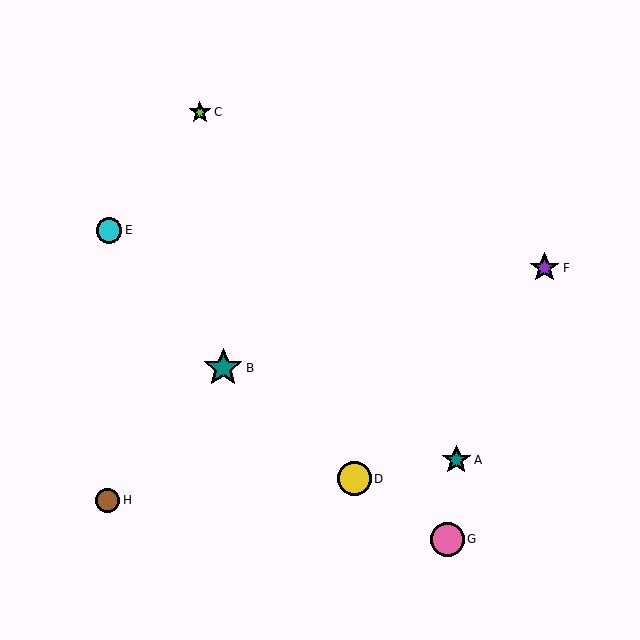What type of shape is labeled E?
Shape E is a cyan circle.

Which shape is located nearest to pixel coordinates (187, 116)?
The lime star (labeled C) at (200, 112) is nearest to that location.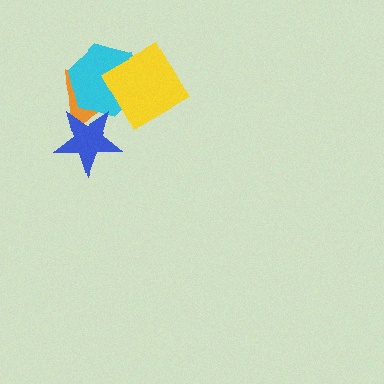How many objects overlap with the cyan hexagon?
3 objects overlap with the cyan hexagon.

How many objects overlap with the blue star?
2 objects overlap with the blue star.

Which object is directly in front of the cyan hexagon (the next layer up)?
The blue star is directly in front of the cyan hexagon.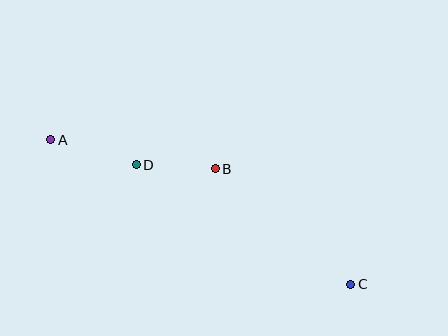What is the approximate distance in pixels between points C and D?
The distance between C and D is approximately 246 pixels.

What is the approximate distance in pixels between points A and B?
The distance between A and B is approximately 167 pixels.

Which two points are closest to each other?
Points B and D are closest to each other.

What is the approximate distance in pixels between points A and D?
The distance between A and D is approximately 89 pixels.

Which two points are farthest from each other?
Points A and C are farthest from each other.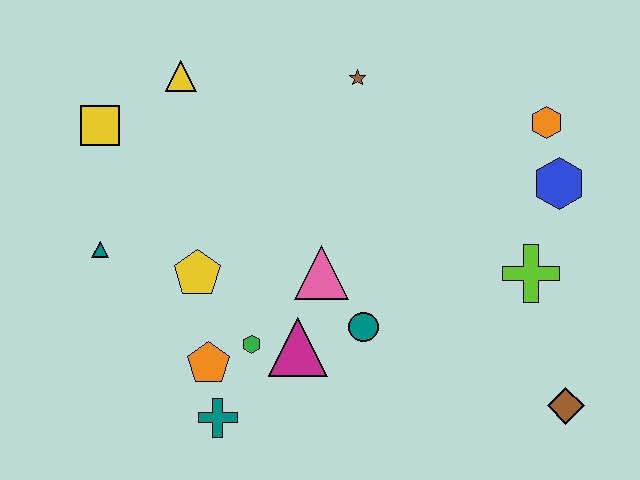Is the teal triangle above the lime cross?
Yes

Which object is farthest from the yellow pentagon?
The brown diamond is farthest from the yellow pentagon.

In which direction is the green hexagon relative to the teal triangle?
The green hexagon is to the right of the teal triangle.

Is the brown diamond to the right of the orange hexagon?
Yes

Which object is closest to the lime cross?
The blue hexagon is closest to the lime cross.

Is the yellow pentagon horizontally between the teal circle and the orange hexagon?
No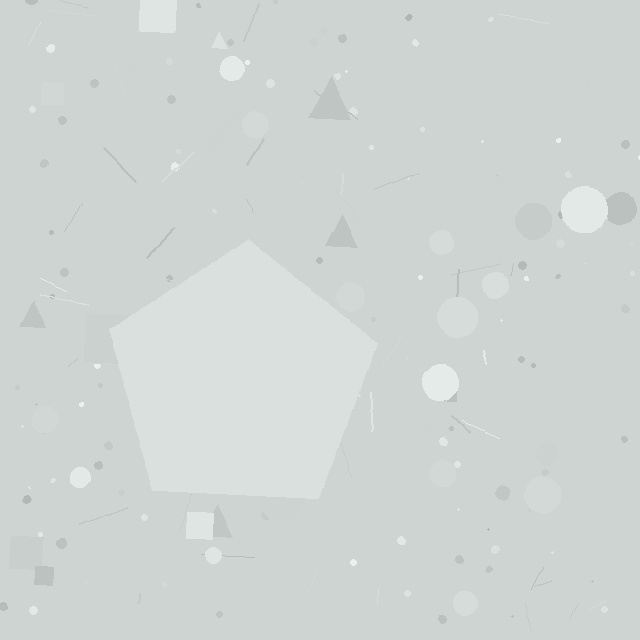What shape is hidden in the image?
A pentagon is hidden in the image.